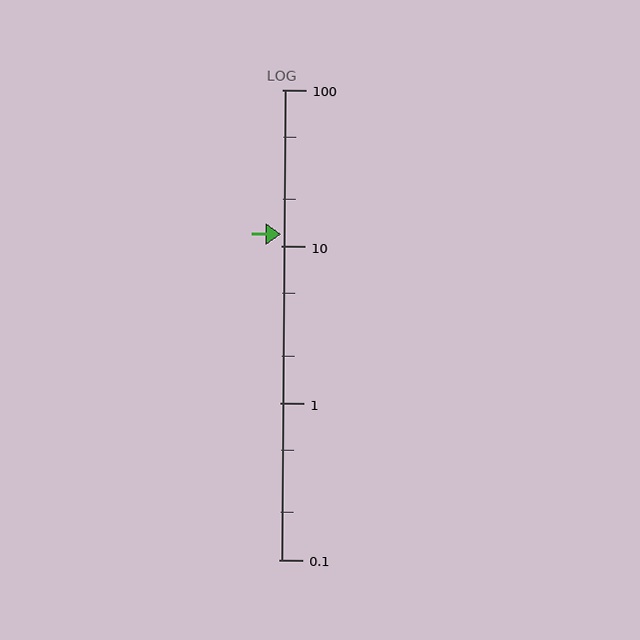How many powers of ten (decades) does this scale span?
The scale spans 3 decades, from 0.1 to 100.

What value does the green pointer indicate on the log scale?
The pointer indicates approximately 12.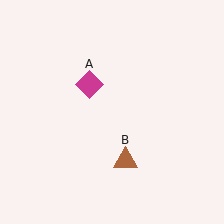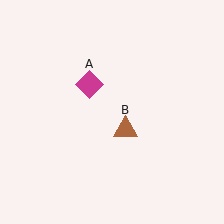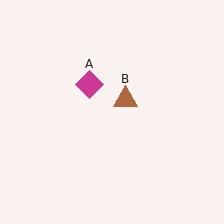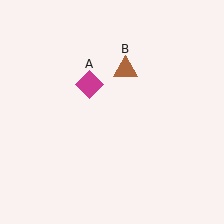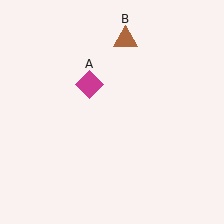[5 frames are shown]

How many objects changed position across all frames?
1 object changed position: brown triangle (object B).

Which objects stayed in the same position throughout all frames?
Magenta diamond (object A) remained stationary.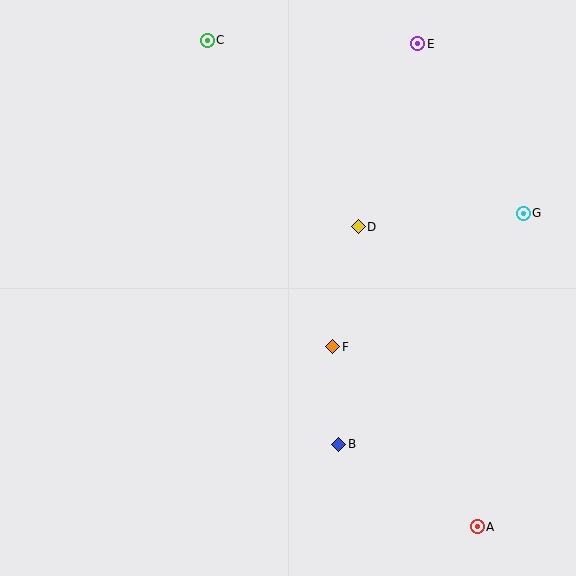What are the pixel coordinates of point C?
Point C is at (207, 40).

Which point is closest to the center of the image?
Point F at (332, 347) is closest to the center.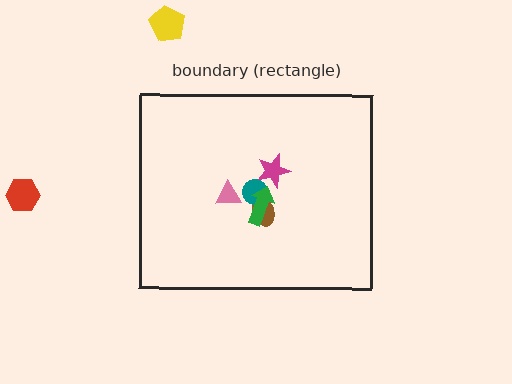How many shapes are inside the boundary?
5 inside, 2 outside.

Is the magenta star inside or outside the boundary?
Inside.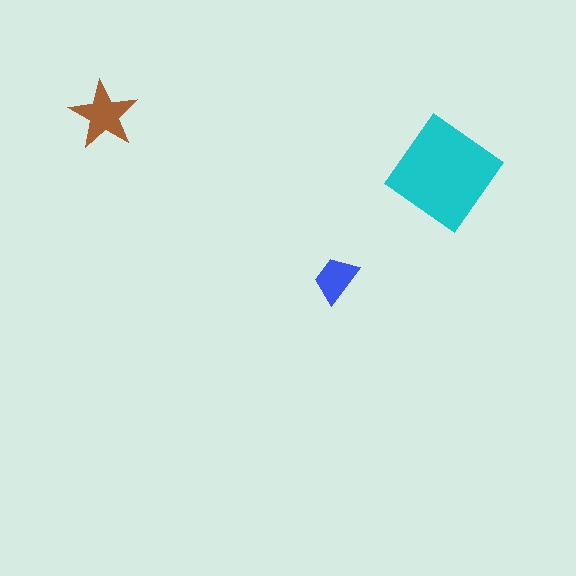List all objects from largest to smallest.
The cyan diamond, the brown star, the blue trapezoid.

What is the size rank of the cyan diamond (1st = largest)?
1st.